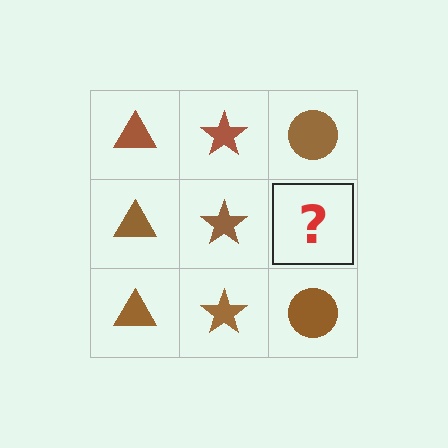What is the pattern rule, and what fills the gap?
The rule is that each column has a consistent shape. The gap should be filled with a brown circle.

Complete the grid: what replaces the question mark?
The question mark should be replaced with a brown circle.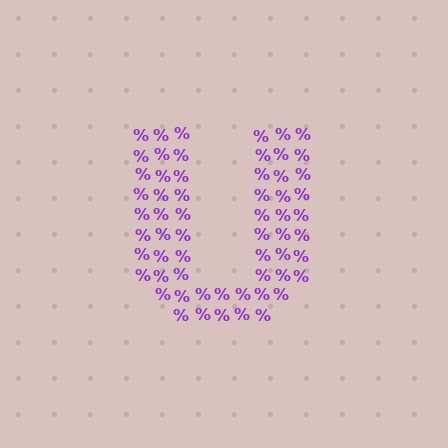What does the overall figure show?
The overall figure shows the letter U.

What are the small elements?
The small elements are percent signs.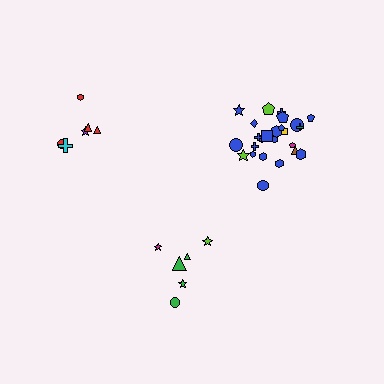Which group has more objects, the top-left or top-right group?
The top-right group.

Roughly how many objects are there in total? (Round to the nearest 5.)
Roughly 35 objects in total.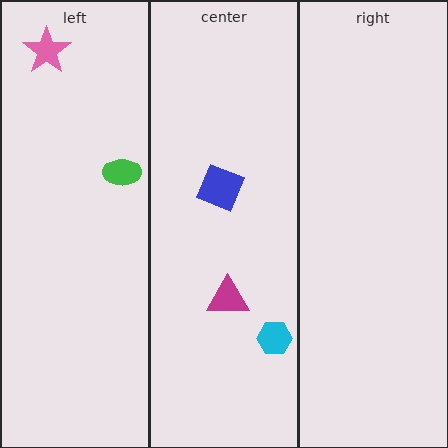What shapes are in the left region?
The green ellipse, the pink star.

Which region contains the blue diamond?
The center region.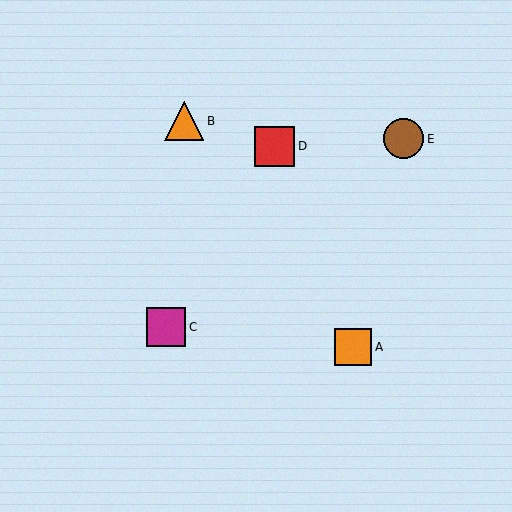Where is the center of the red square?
The center of the red square is at (275, 146).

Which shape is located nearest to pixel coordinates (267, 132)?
The red square (labeled D) at (275, 146) is nearest to that location.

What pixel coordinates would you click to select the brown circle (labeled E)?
Click at (404, 139) to select the brown circle E.